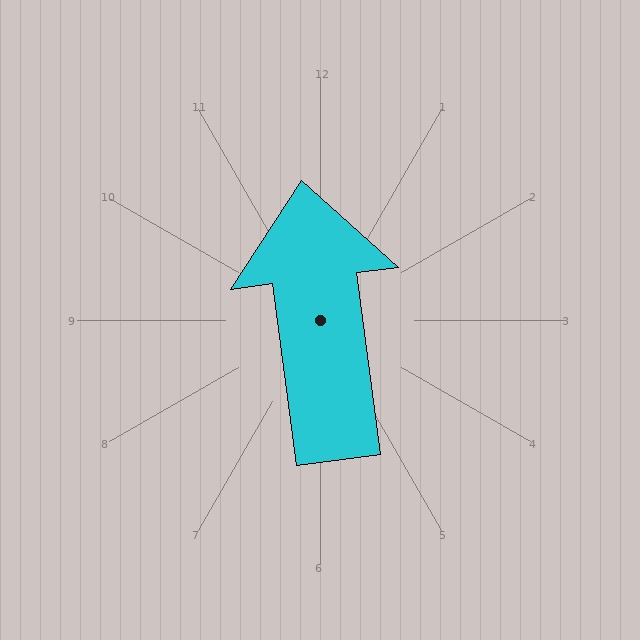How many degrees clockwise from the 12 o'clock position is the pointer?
Approximately 353 degrees.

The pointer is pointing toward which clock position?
Roughly 12 o'clock.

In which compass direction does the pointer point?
North.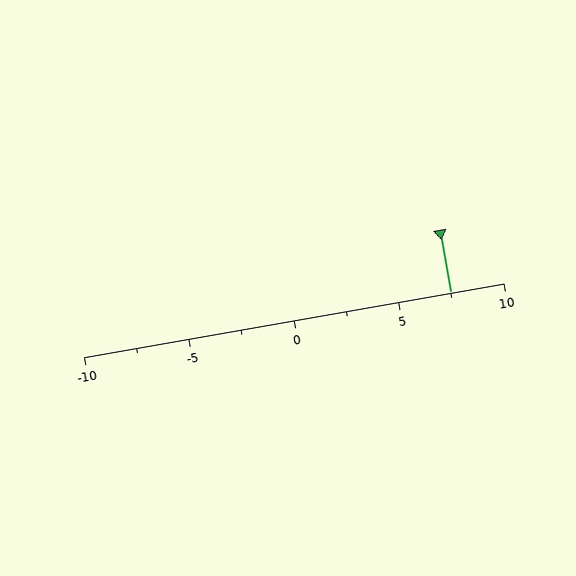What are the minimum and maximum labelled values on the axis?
The axis runs from -10 to 10.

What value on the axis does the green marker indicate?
The marker indicates approximately 7.5.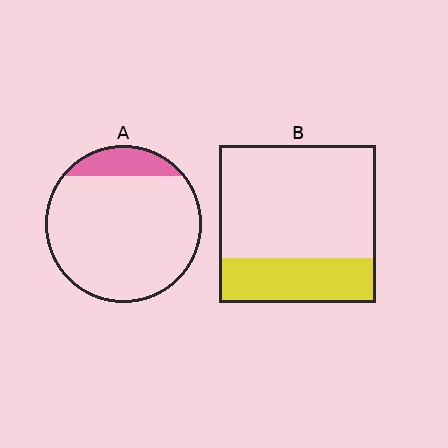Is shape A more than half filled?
No.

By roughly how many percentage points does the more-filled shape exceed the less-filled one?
By roughly 15 percentage points (B over A).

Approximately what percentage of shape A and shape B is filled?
A is approximately 15% and B is approximately 30%.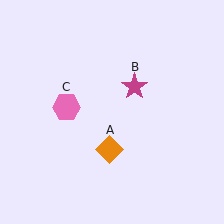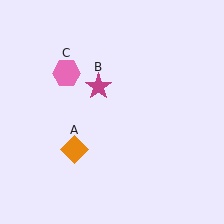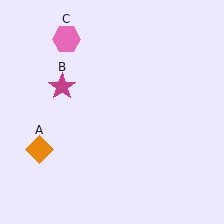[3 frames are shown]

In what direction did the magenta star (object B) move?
The magenta star (object B) moved left.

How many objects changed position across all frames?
3 objects changed position: orange diamond (object A), magenta star (object B), pink hexagon (object C).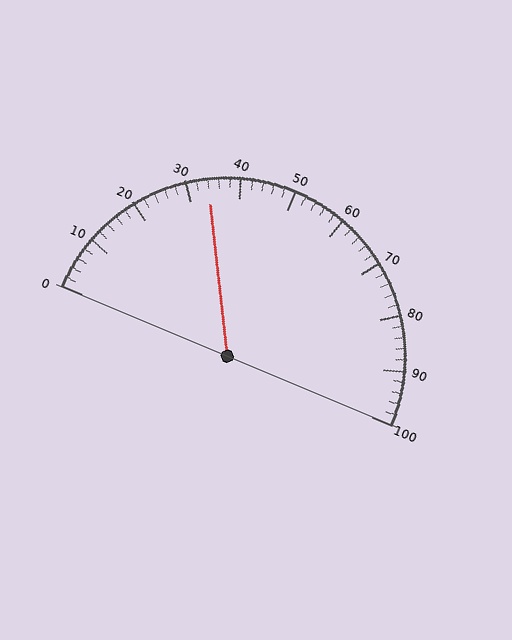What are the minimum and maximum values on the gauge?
The gauge ranges from 0 to 100.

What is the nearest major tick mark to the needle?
The nearest major tick mark is 30.